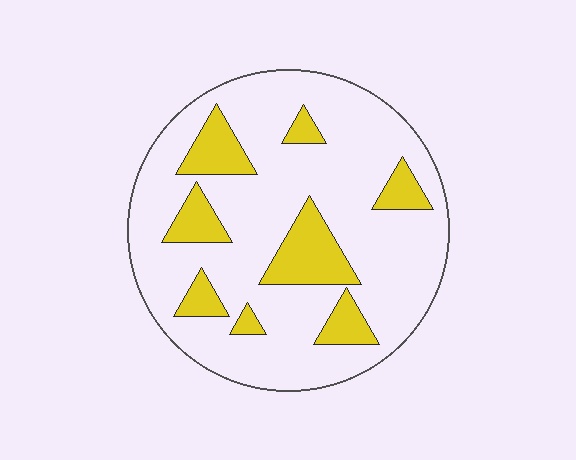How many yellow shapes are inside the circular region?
8.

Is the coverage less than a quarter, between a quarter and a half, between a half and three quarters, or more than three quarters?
Less than a quarter.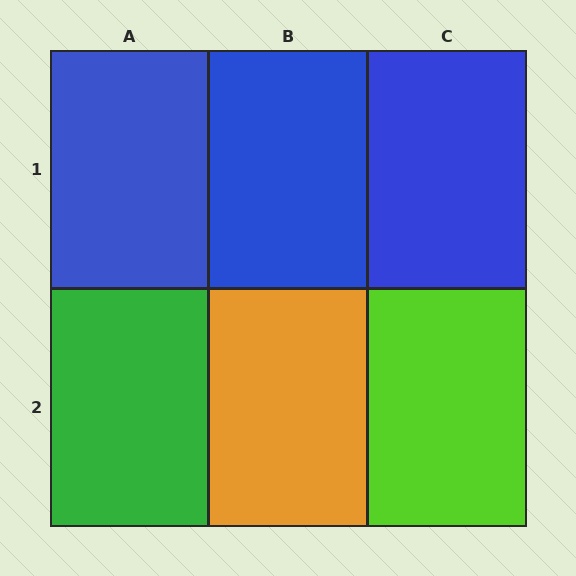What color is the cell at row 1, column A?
Blue.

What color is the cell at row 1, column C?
Blue.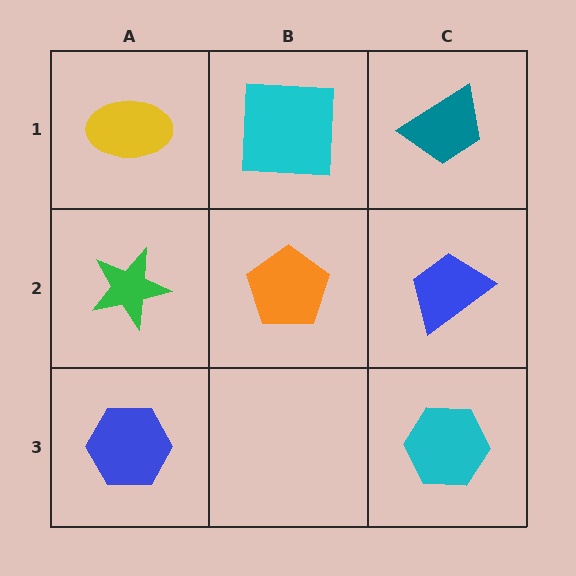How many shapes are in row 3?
2 shapes.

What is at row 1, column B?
A cyan square.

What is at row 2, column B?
An orange pentagon.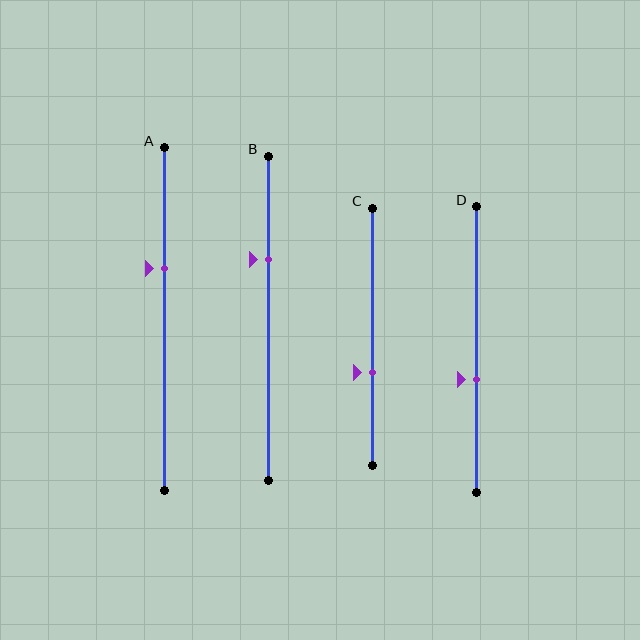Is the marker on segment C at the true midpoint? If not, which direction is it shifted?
No, the marker on segment C is shifted downward by about 14% of the segment length.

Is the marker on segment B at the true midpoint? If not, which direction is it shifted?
No, the marker on segment B is shifted upward by about 18% of the segment length.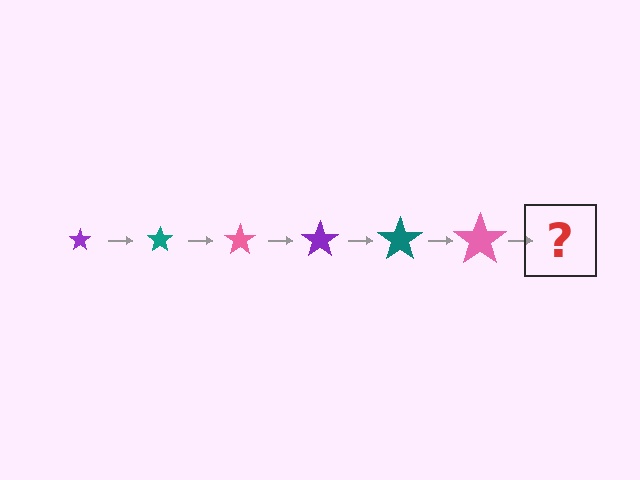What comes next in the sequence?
The next element should be a purple star, larger than the previous one.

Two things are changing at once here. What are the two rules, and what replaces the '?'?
The two rules are that the star grows larger each step and the color cycles through purple, teal, and pink. The '?' should be a purple star, larger than the previous one.